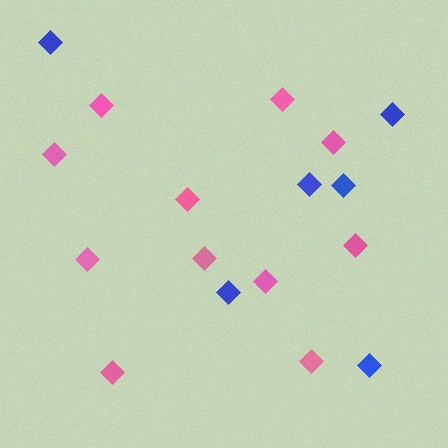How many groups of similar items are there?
There are 2 groups: one group of pink diamonds (11) and one group of blue diamonds (6).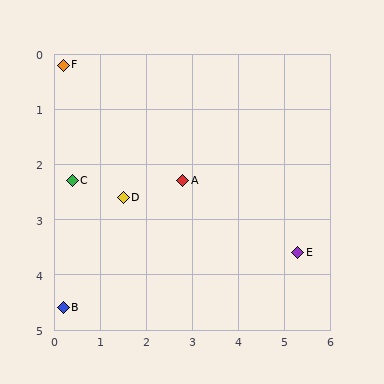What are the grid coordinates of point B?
Point B is at approximately (0.2, 4.6).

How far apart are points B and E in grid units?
Points B and E are about 5.2 grid units apart.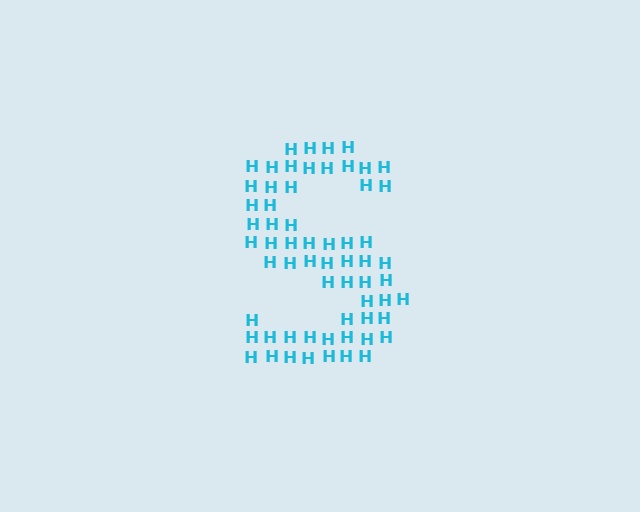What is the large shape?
The large shape is the letter S.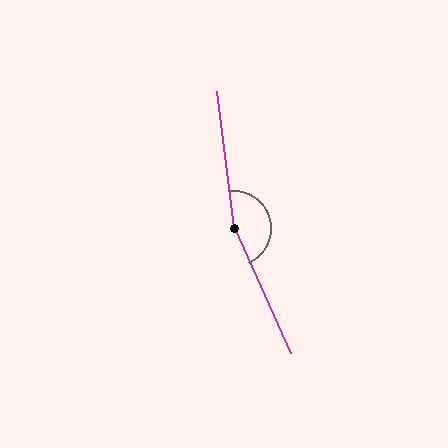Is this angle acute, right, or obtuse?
It is obtuse.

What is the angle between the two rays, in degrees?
Approximately 162 degrees.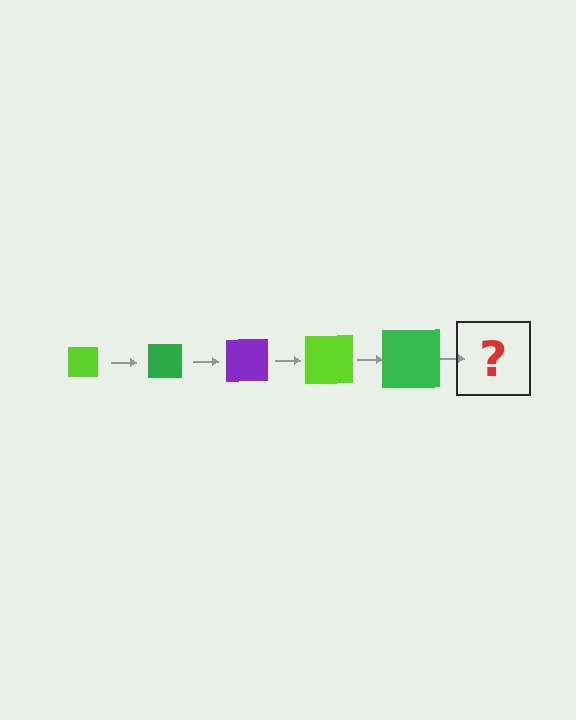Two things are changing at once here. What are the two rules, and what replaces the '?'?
The two rules are that the square grows larger each step and the color cycles through lime, green, and purple. The '?' should be a purple square, larger than the previous one.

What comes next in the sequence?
The next element should be a purple square, larger than the previous one.